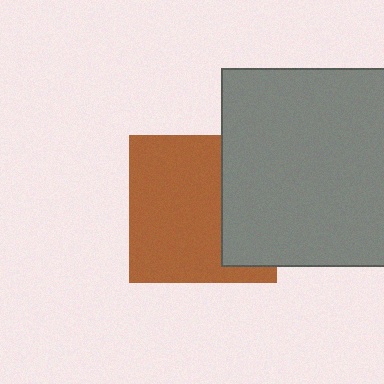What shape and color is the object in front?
The object in front is a gray square.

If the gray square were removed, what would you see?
You would see the complete brown square.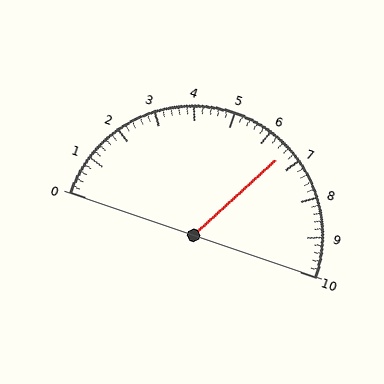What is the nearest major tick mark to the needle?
The nearest major tick mark is 7.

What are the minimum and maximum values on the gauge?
The gauge ranges from 0 to 10.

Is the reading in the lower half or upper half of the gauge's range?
The reading is in the upper half of the range (0 to 10).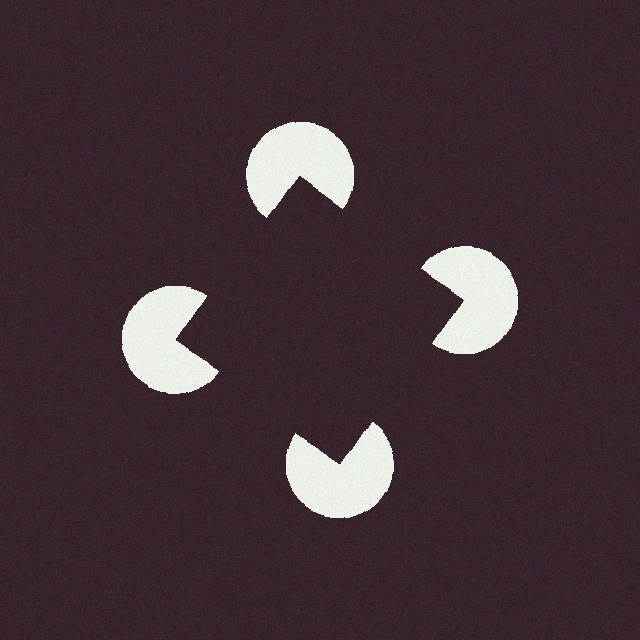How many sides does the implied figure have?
4 sides.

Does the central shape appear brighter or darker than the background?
It typically appears slightly darker than the background, even though no actual brightness change is drawn.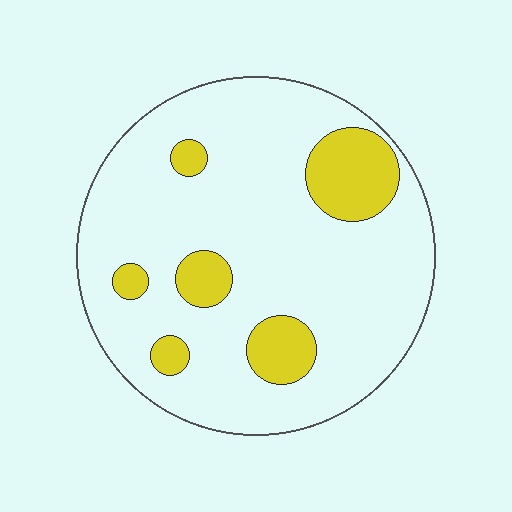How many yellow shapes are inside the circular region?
6.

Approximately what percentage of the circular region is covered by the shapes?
Approximately 15%.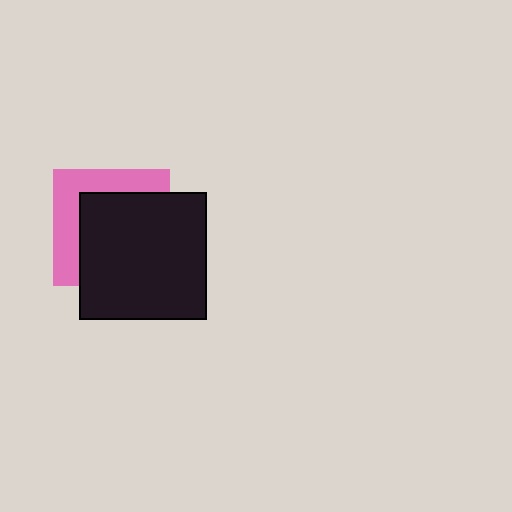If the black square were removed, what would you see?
You would see the complete pink square.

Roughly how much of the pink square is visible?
A small part of it is visible (roughly 37%).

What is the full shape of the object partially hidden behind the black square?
The partially hidden object is a pink square.